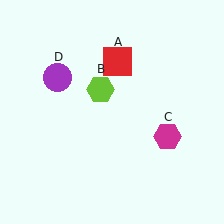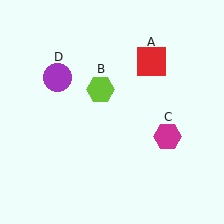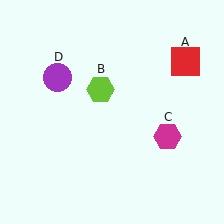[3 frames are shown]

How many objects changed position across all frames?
1 object changed position: red square (object A).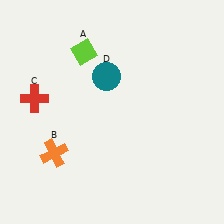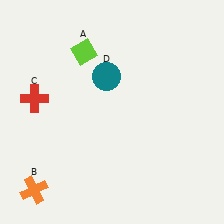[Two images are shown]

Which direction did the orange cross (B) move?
The orange cross (B) moved down.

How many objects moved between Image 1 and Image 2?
1 object moved between the two images.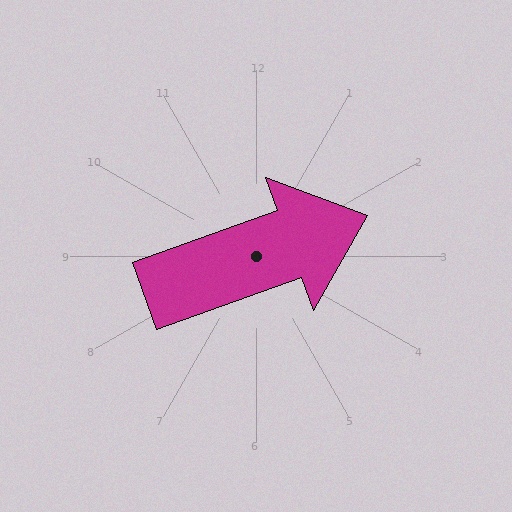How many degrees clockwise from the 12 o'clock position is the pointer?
Approximately 70 degrees.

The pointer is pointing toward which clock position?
Roughly 2 o'clock.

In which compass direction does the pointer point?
East.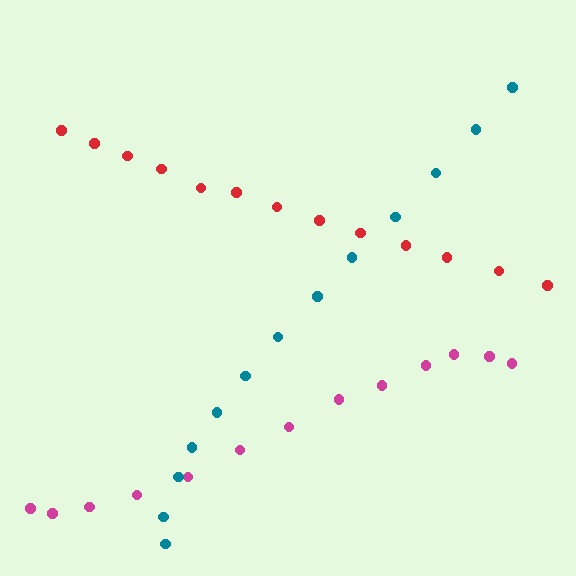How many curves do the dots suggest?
There are 3 distinct paths.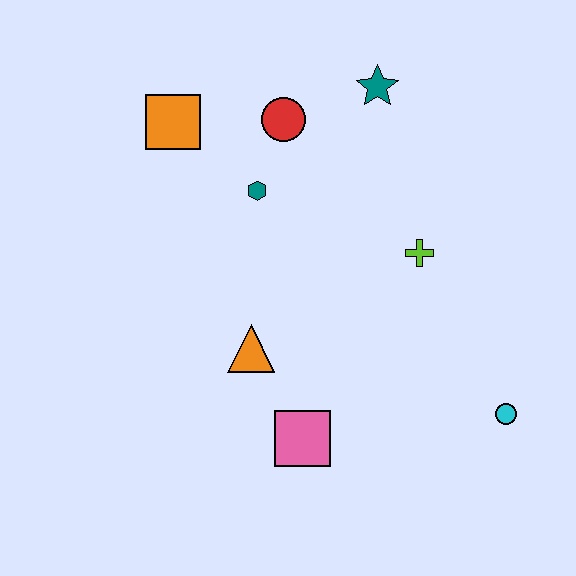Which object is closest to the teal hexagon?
The red circle is closest to the teal hexagon.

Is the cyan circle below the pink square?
No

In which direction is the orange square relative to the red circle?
The orange square is to the left of the red circle.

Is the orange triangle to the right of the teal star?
No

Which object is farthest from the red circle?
The cyan circle is farthest from the red circle.